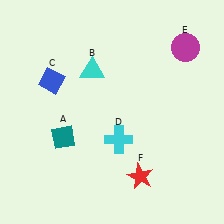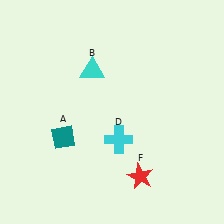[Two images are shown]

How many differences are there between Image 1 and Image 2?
There are 2 differences between the two images.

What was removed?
The magenta circle (E), the blue diamond (C) were removed in Image 2.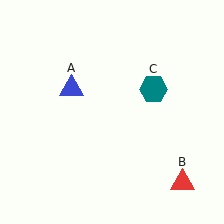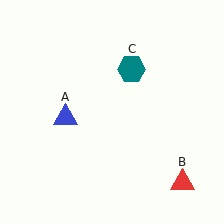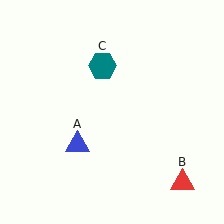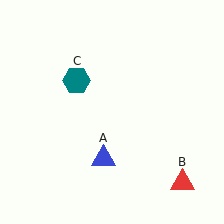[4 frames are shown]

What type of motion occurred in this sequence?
The blue triangle (object A), teal hexagon (object C) rotated counterclockwise around the center of the scene.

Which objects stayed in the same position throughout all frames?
Red triangle (object B) remained stationary.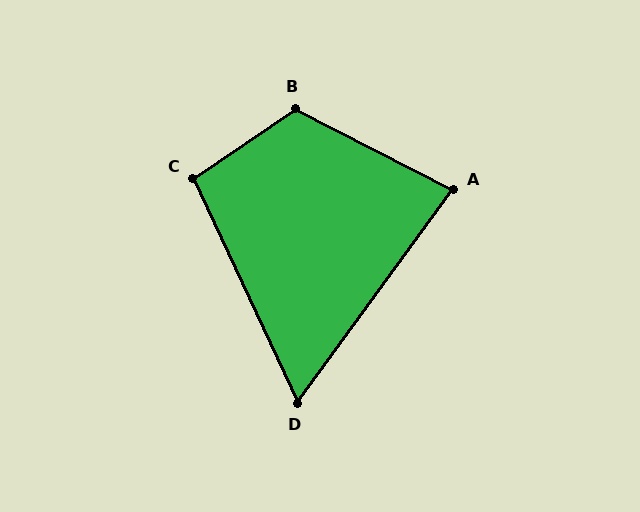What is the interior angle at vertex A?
Approximately 81 degrees (acute).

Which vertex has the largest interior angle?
B, at approximately 119 degrees.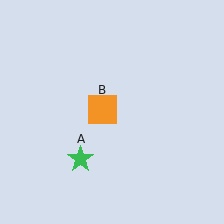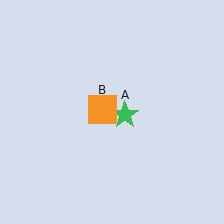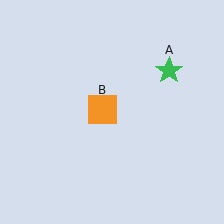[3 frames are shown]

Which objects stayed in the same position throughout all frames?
Orange square (object B) remained stationary.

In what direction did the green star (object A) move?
The green star (object A) moved up and to the right.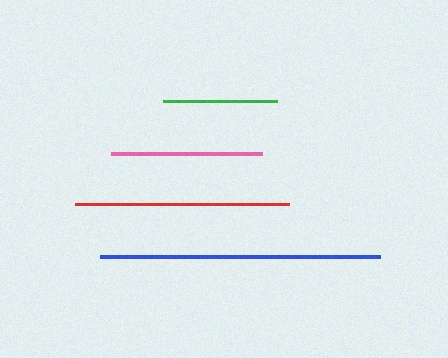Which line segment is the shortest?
The green line is the shortest at approximately 114 pixels.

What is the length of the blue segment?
The blue segment is approximately 280 pixels long.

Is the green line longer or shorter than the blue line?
The blue line is longer than the green line.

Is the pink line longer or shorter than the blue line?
The blue line is longer than the pink line.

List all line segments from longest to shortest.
From longest to shortest: blue, red, pink, green.